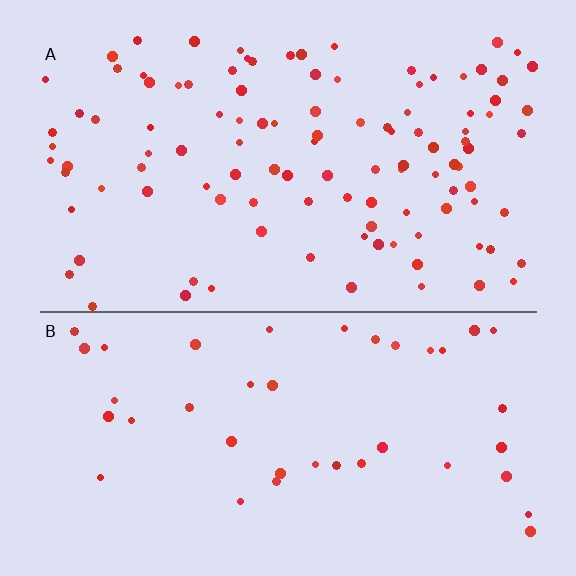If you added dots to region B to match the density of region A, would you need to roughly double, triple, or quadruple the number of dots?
Approximately triple.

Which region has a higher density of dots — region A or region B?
A (the top).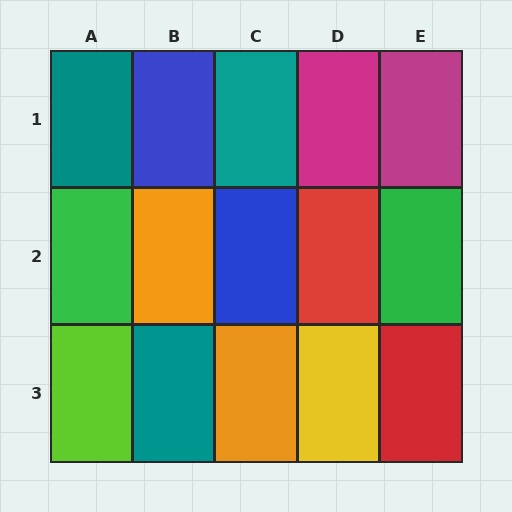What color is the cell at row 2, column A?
Green.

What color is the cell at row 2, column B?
Orange.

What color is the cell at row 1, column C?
Teal.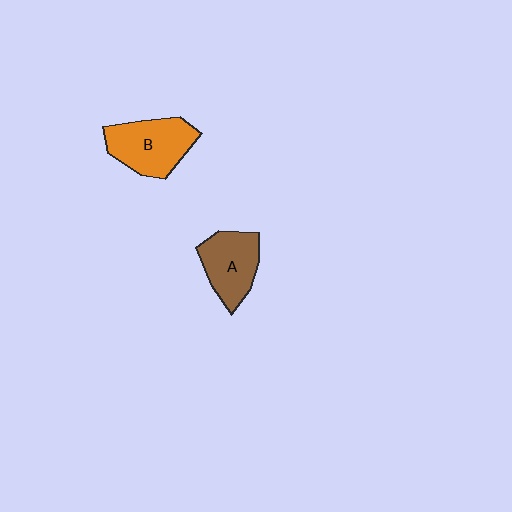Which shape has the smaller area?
Shape A (brown).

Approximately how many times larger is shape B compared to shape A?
Approximately 1.2 times.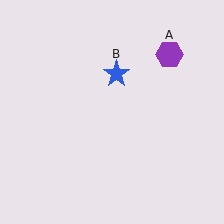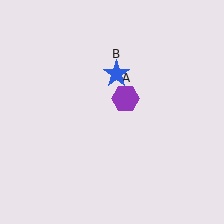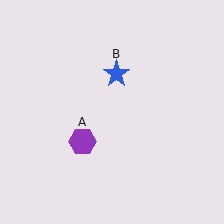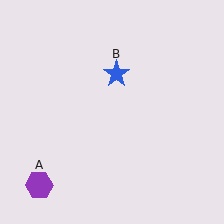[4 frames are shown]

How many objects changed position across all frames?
1 object changed position: purple hexagon (object A).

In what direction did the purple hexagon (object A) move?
The purple hexagon (object A) moved down and to the left.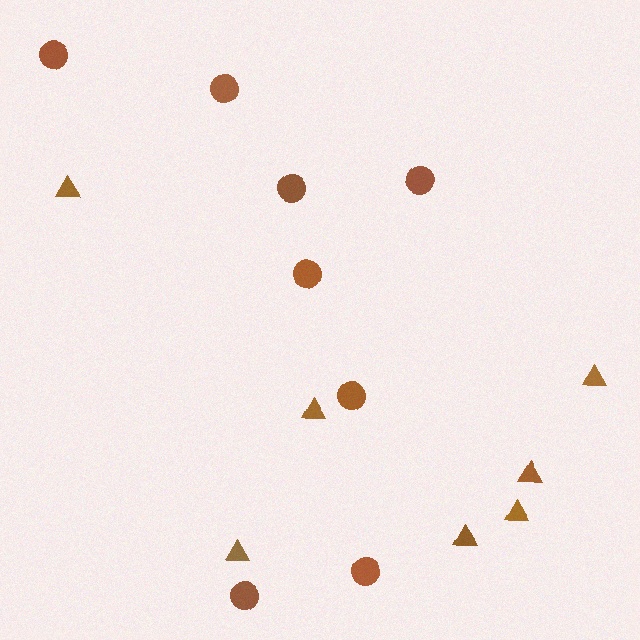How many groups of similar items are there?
There are 2 groups: one group of triangles (7) and one group of circles (8).